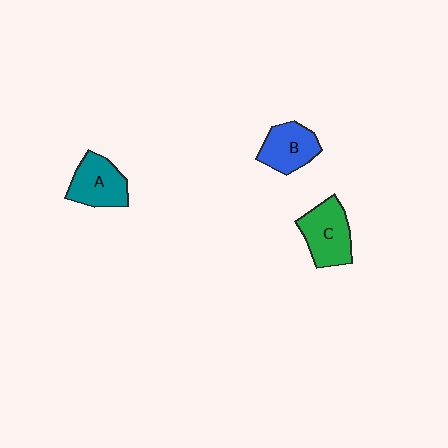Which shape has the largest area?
Shape C (green).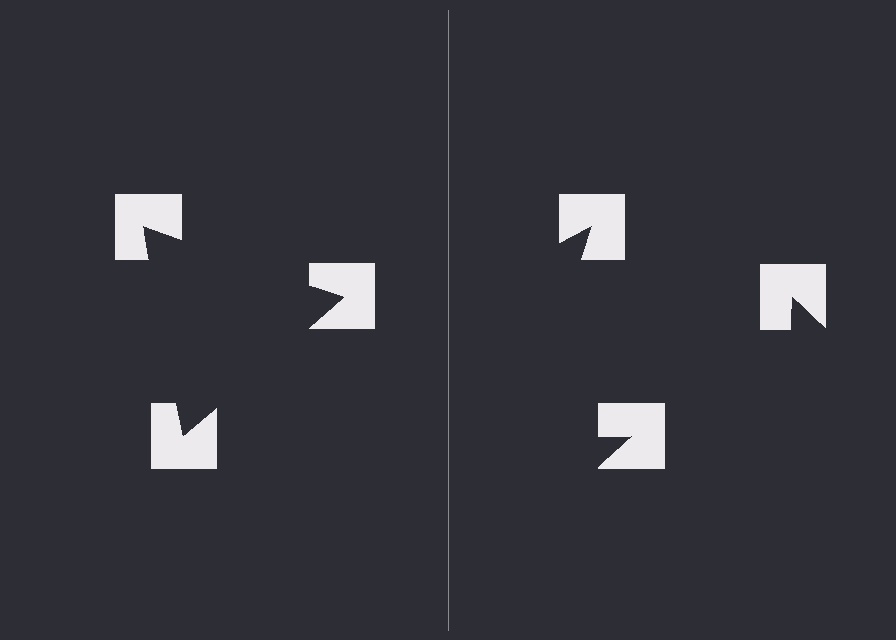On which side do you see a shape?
An illusory triangle appears on the left side. On the right side the wedge cuts are rotated, so no coherent shape forms.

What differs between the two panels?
The notched squares are positioned identically on both sides; only the wedge orientations differ. On the left they align to a triangle; on the right they are misaligned.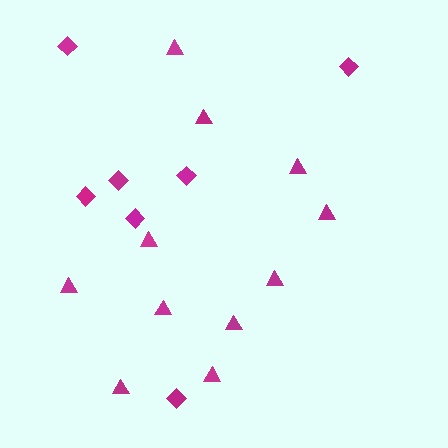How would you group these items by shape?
There are 2 groups: one group of triangles (11) and one group of diamonds (7).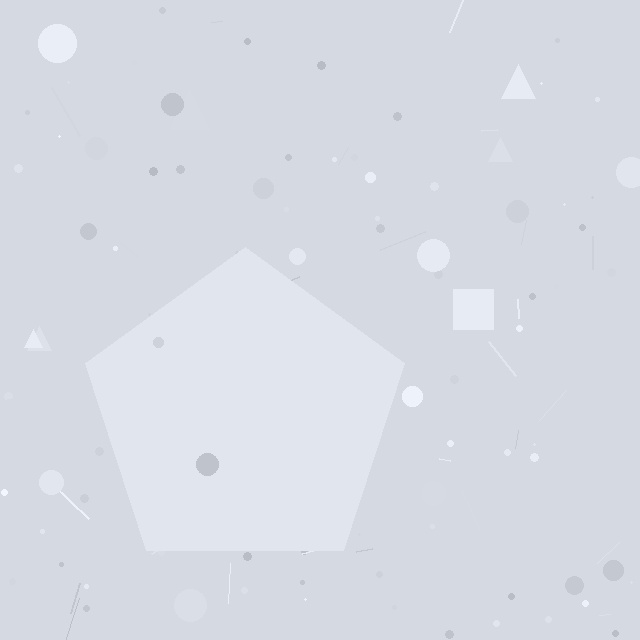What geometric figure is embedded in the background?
A pentagon is embedded in the background.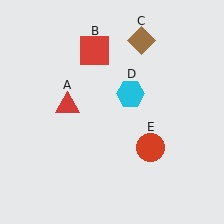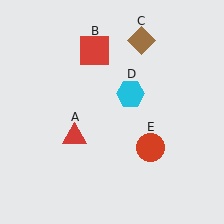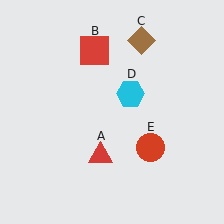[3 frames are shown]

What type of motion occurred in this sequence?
The red triangle (object A) rotated counterclockwise around the center of the scene.